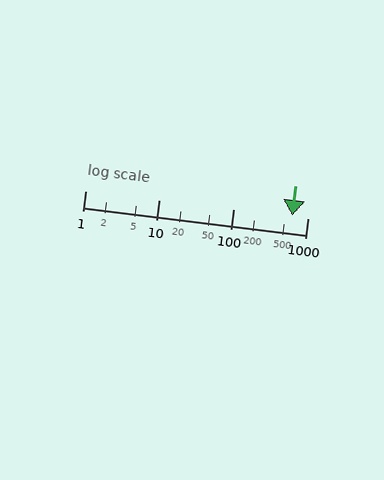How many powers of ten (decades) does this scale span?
The scale spans 3 decades, from 1 to 1000.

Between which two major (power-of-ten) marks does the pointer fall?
The pointer is between 100 and 1000.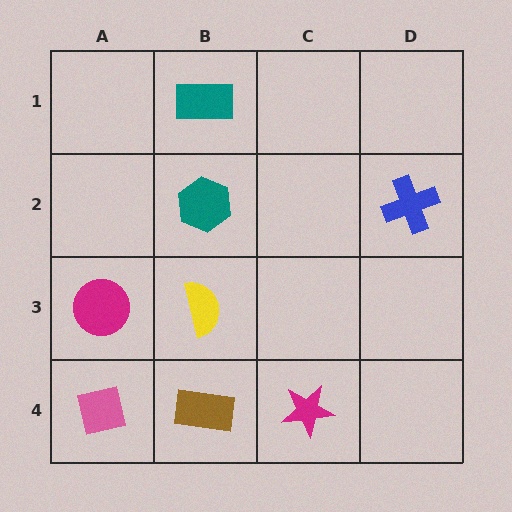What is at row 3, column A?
A magenta circle.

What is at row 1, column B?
A teal rectangle.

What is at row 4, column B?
A brown rectangle.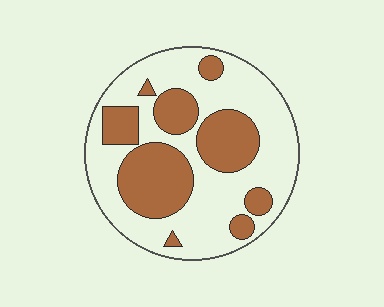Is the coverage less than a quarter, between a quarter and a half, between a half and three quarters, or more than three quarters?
Between a quarter and a half.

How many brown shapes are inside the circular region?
9.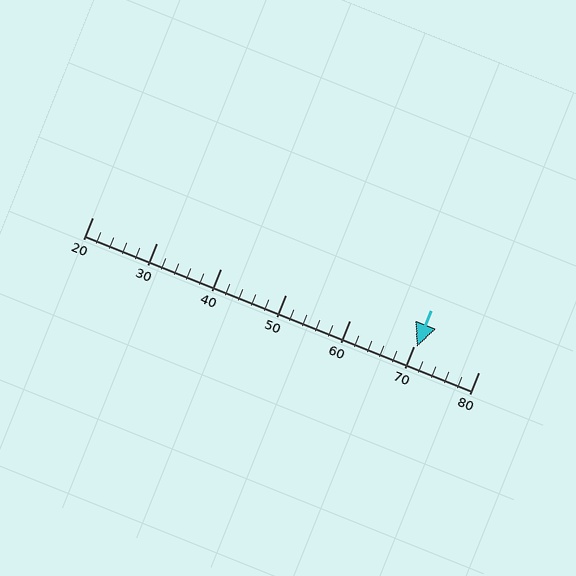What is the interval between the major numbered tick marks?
The major tick marks are spaced 10 units apart.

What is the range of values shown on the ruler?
The ruler shows values from 20 to 80.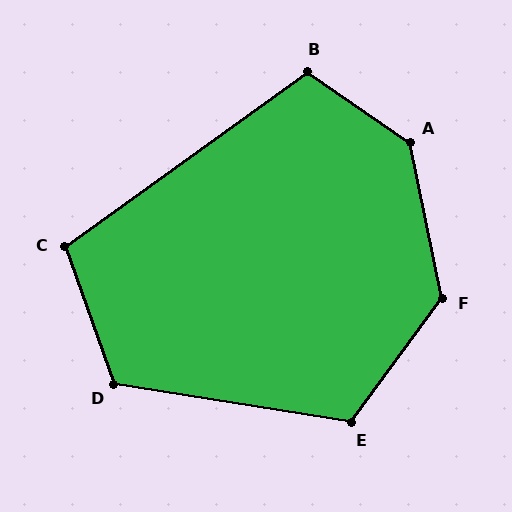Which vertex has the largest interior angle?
A, at approximately 136 degrees.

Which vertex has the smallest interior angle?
C, at approximately 106 degrees.